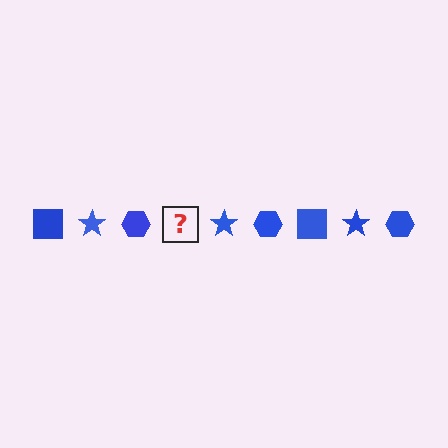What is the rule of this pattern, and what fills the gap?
The rule is that the pattern cycles through square, star, hexagon shapes in blue. The gap should be filled with a blue square.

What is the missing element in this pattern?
The missing element is a blue square.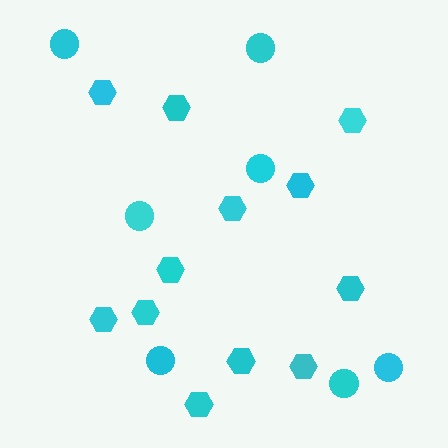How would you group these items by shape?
There are 2 groups: one group of hexagons (12) and one group of circles (7).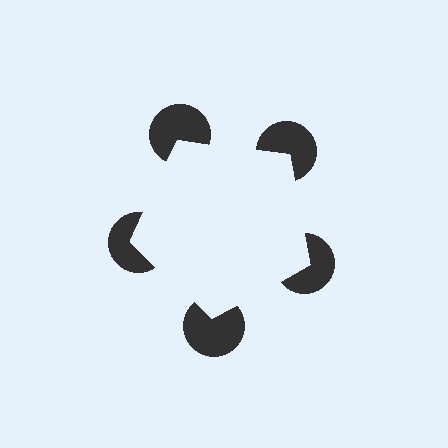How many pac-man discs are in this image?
There are 5 — one at each vertex of the illusory pentagon.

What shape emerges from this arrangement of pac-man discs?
An illusory pentagon — its edges are inferred from the aligned wedge cuts in the pac-man discs, not physically drawn.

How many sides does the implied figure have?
5 sides.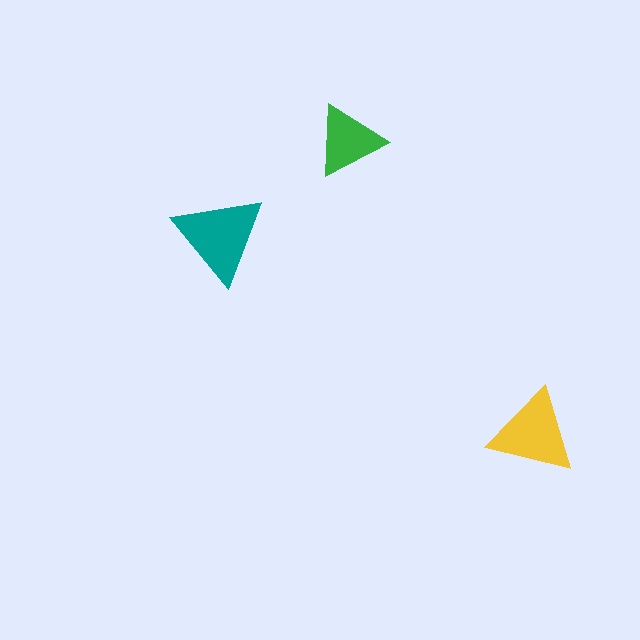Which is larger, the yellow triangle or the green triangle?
The yellow one.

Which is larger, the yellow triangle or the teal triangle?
The teal one.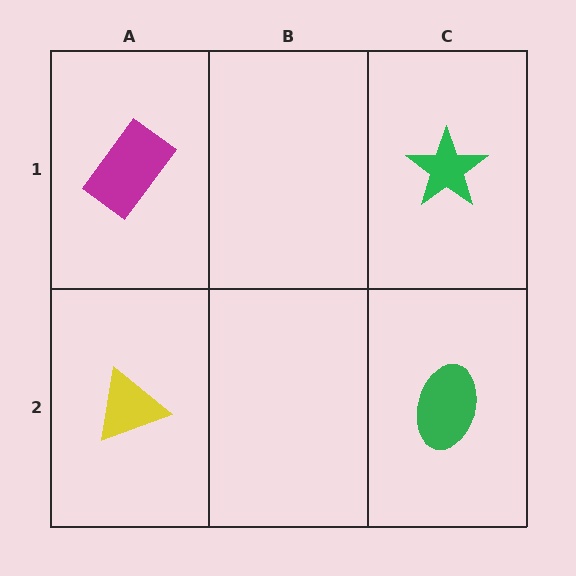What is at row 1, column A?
A magenta rectangle.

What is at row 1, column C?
A green star.